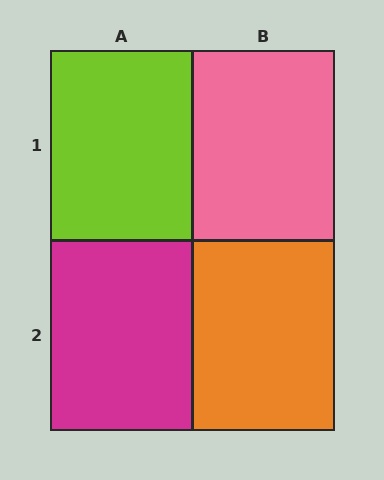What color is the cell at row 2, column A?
Magenta.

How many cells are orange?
1 cell is orange.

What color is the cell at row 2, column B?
Orange.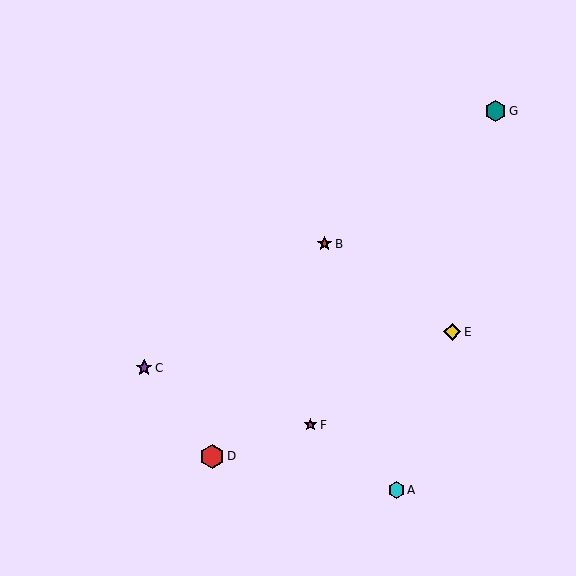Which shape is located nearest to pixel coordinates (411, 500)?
The cyan hexagon (labeled A) at (396, 490) is nearest to that location.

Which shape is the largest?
The red hexagon (labeled D) is the largest.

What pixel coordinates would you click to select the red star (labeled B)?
Click at (325, 244) to select the red star B.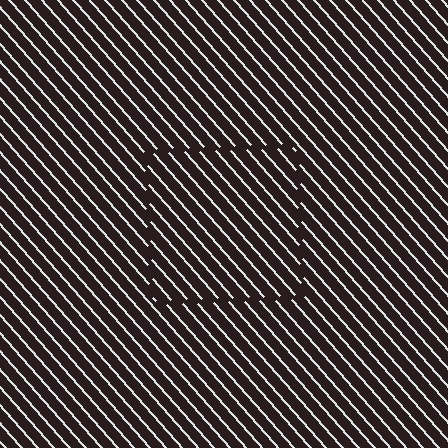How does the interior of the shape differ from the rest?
The interior of the shape contains the same grating, shifted by half a period — the contour is defined by the phase discontinuity where line-ends from the inner and outer gratings abut.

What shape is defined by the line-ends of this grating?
An illusory square. The interior of the shape contains the same grating, shifted by half a period — the contour is defined by the phase discontinuity where line-ends from the inner and outer gratings abut.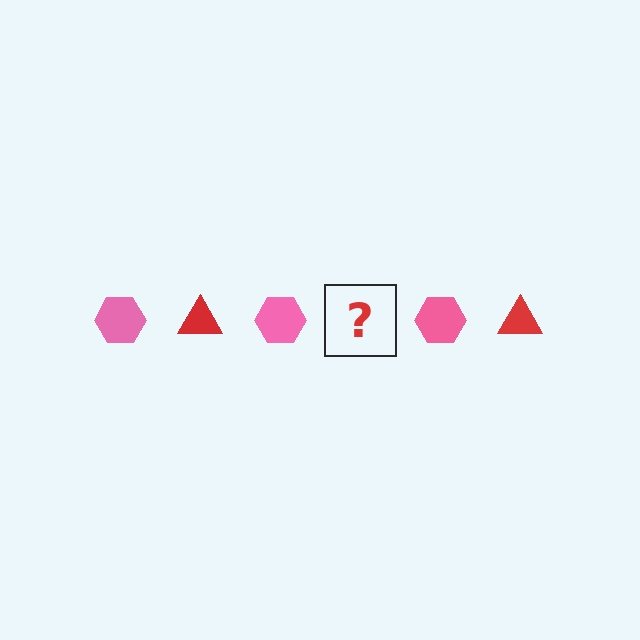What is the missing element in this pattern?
The missing element is a red triangle.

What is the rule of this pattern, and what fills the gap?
The rule is that the pattern alternates between pink hexagon and red triangle. The gap should be filled with a red triangle.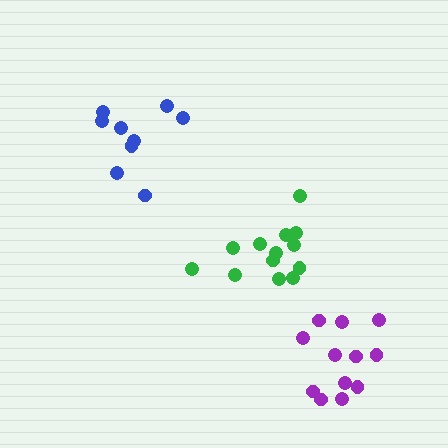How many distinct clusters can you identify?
There are 3 distinct clusters.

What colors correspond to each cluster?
The clusters are colored: green, purple, blue.